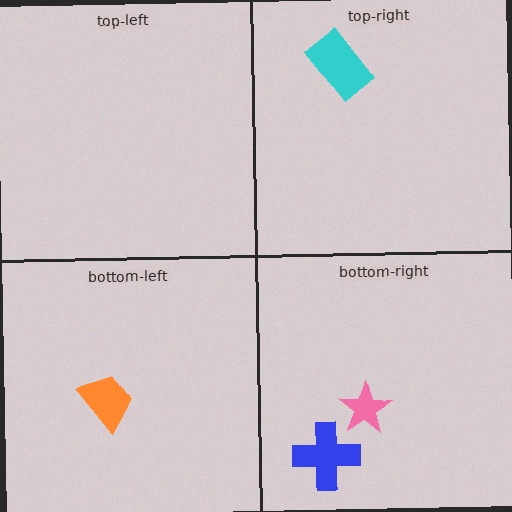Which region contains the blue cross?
The bottom-right region.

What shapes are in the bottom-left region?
The orange trapezoid.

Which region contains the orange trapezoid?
The bottom-left region.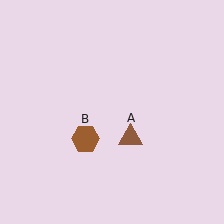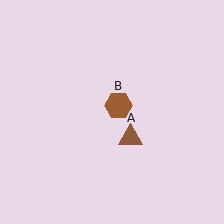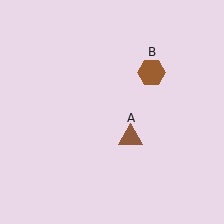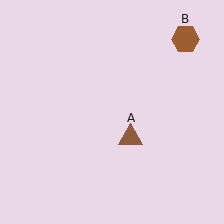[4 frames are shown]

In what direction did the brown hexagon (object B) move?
The brown hexagon (object B) moved up and to the right.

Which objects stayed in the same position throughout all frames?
Brown triangle (object A) remained stationary.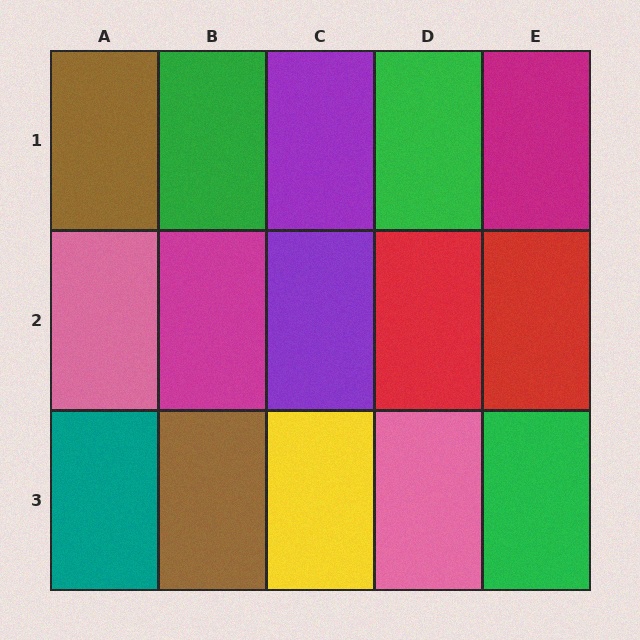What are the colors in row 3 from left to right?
Teal, brown, yellow, pink, green.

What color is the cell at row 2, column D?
Red.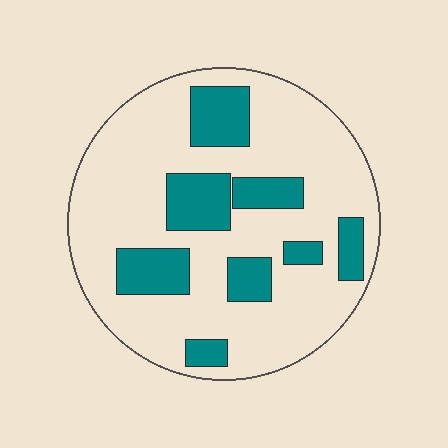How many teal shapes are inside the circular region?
8.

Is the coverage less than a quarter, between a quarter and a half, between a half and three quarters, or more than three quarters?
Less than a quarter.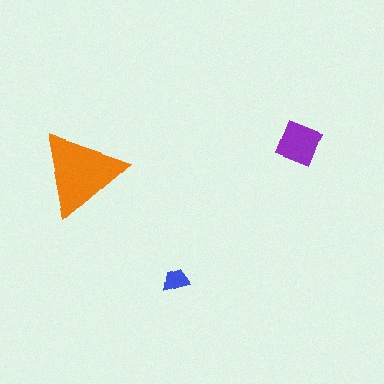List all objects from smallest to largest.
The blue trapezoid, the purple diamond, the orange triangle.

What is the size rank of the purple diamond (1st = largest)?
2nd.